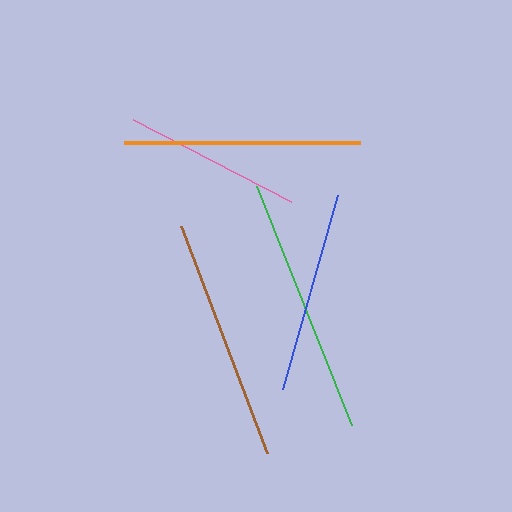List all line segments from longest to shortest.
From longest to shortest: green, brown, orange, blue, pink.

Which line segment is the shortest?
The pink line is the shortest at approximately 178 pixels.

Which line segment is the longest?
The green line is the longest at approximately 257 pixels.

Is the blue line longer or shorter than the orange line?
The orange line is longer than the blue line.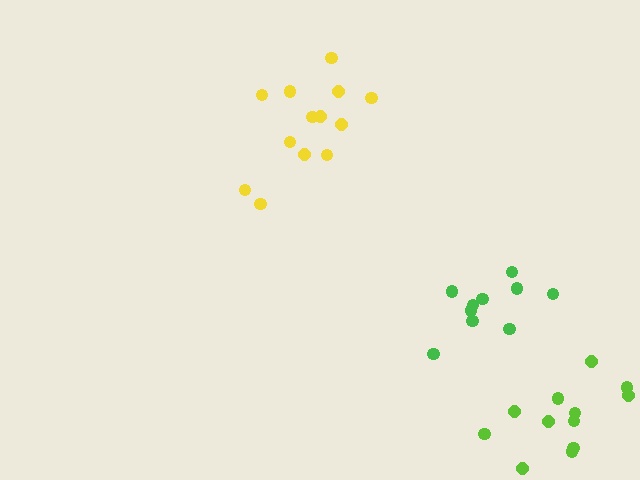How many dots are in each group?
Group 1: 10 dots, Group 2: 12 dots, Group 3: 13 dots (35 total).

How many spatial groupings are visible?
There are 3 spatial groupings.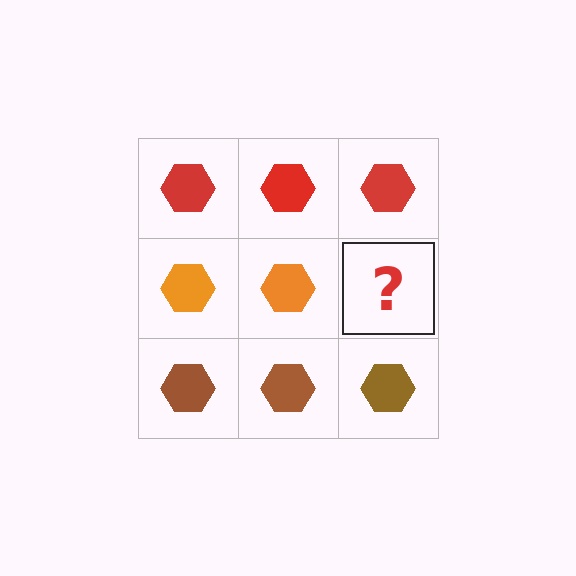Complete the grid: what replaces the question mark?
The question mark should be replaced with an orange hexagon.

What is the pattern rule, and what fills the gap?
The rule is that each row has a consistent color. The gap should be filled with an orange hexagon.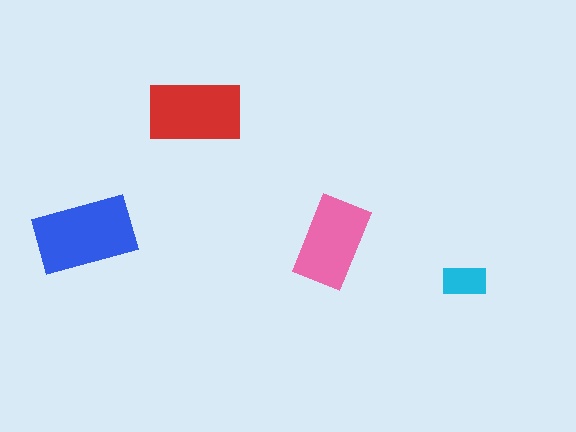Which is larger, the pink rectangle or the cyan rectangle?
The pink one.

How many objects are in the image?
There are 4 objects in the image.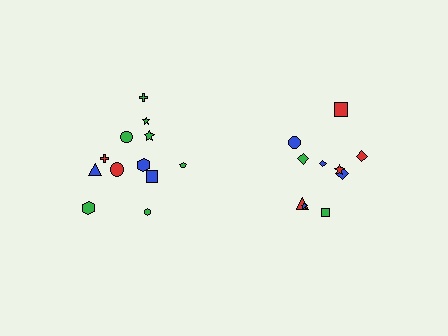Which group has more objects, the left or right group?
The left group.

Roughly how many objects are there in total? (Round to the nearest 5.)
Roughly 20 objects in total.